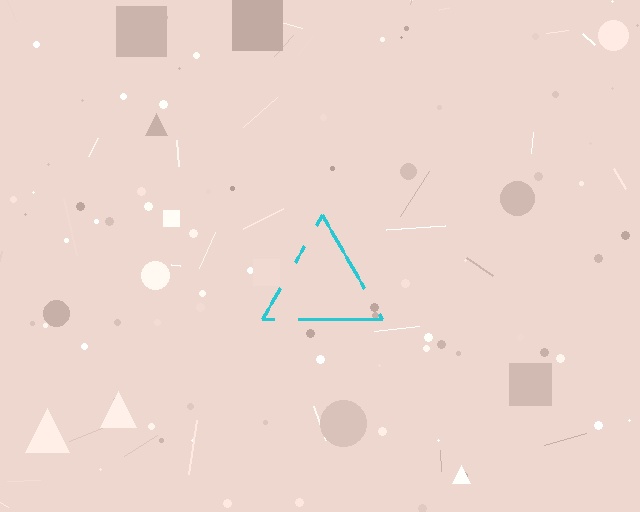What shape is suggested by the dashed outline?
The dashed outline suggests a triangle.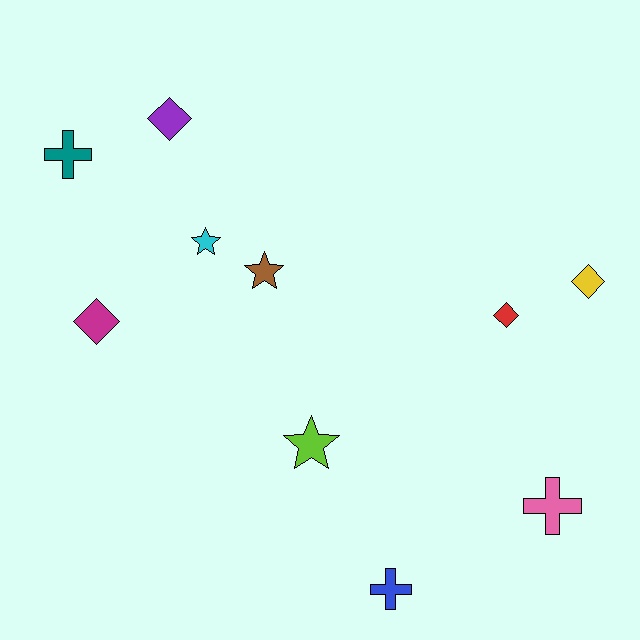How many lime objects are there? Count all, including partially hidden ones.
There is 1 lime object.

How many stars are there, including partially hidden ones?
There are 3 stars.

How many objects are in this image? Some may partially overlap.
There are 10 objects.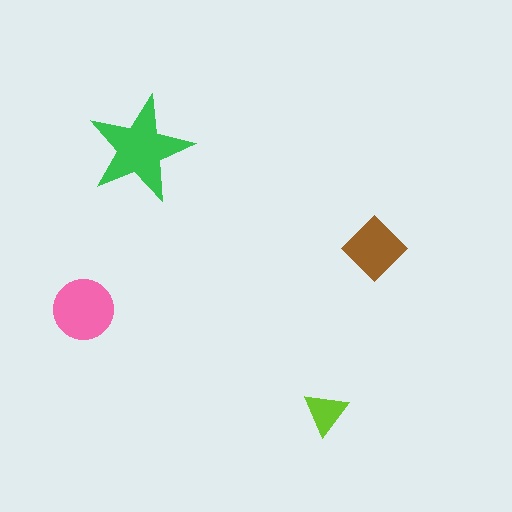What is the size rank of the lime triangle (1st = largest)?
4th.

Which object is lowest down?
The lime triangle is bottommost.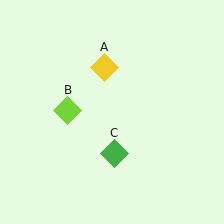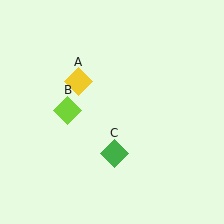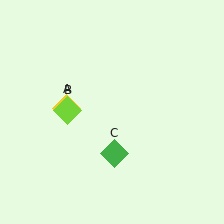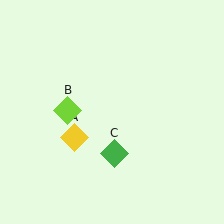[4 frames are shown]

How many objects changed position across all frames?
1 object changed position: yellow diamond (object A).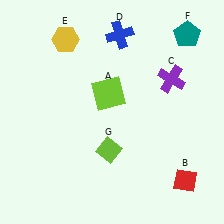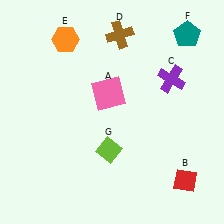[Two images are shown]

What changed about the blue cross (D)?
In Image 1, D is blue. In Image 2, it changed to brown.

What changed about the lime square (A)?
In Image 1, A is lime. In Image 2, it changed to pink.